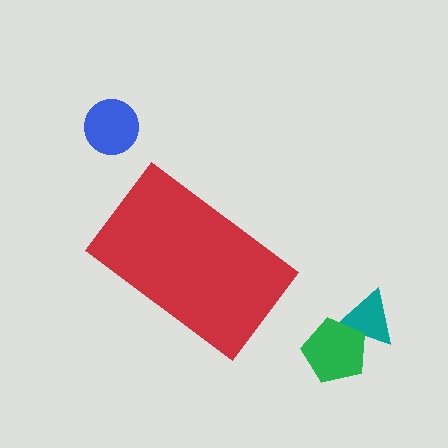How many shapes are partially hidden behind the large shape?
0 shapes are partially hidden.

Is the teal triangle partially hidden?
No, the teal triangle is fully visible.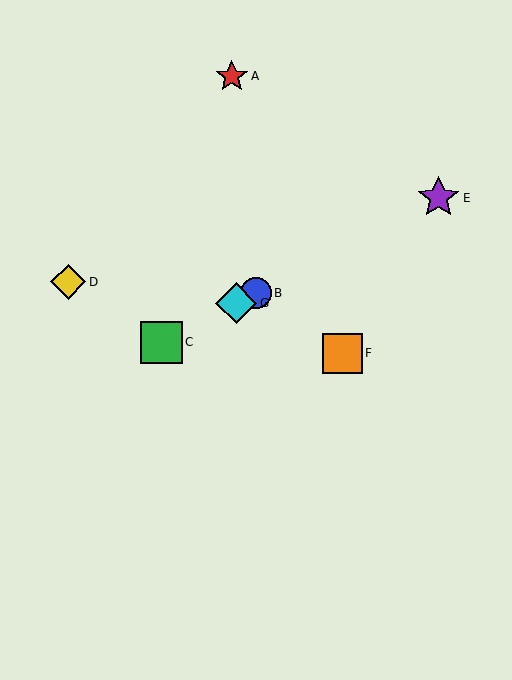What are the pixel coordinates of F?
Object F is at (343, 354).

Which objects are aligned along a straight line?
Objects B, C, E, G are aligned along a straight line.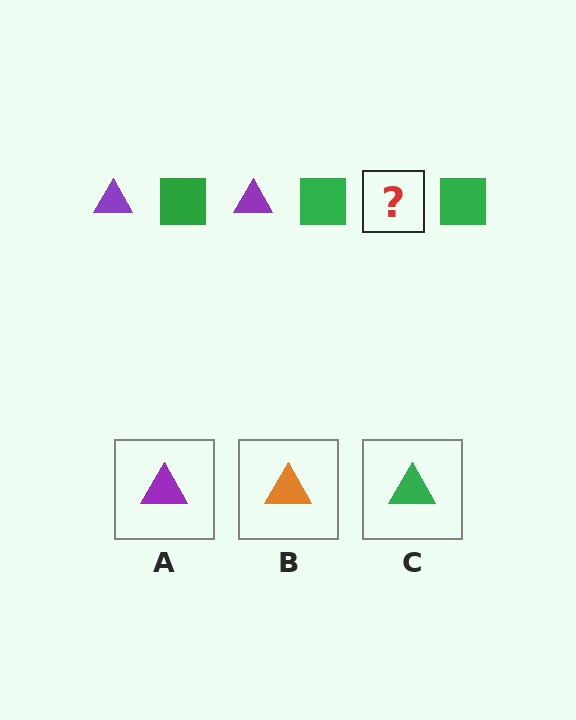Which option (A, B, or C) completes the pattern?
A.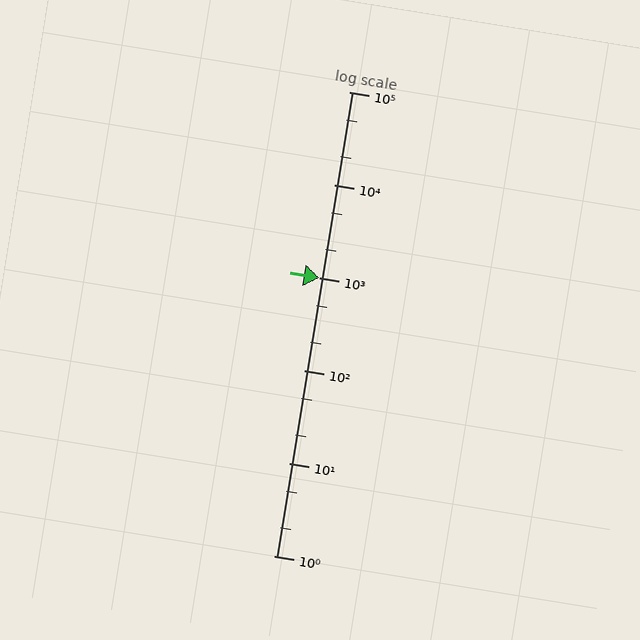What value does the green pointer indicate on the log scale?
The pointer indicates approximately 980.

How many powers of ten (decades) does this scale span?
The scale spans 5 decades, from 1 to 100000.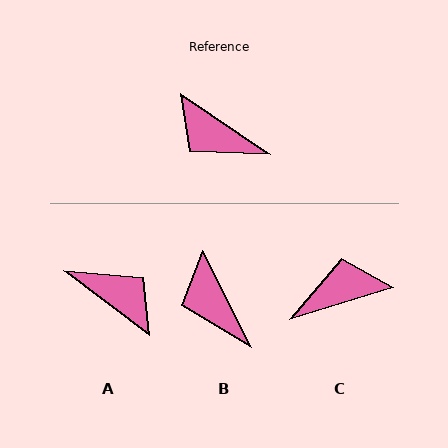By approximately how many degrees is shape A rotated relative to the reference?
Approximately 177 degrees counter-clockwise.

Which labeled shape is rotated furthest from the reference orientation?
A, about 177 degrees away.